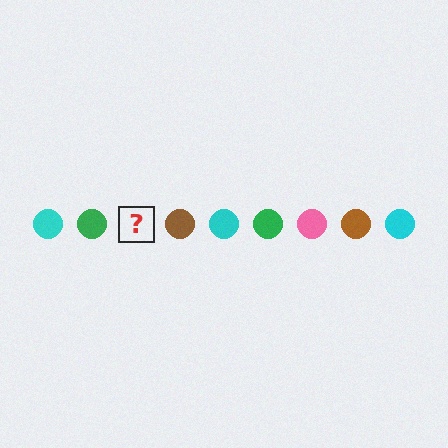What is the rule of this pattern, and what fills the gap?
The rule is that the pattern cycles through cyan, green, pink, brown circles. The gap should be filled with a pink circle.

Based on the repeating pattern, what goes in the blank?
The blank should be a pink circle.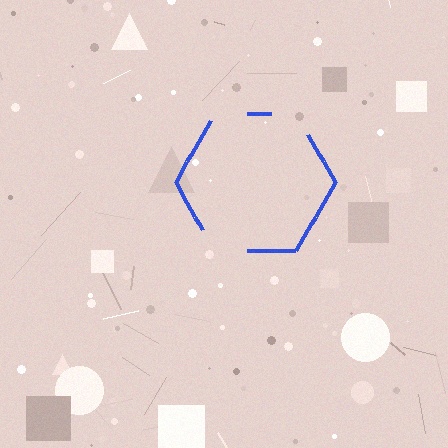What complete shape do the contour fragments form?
The contour fragments form a hexagon.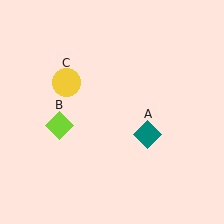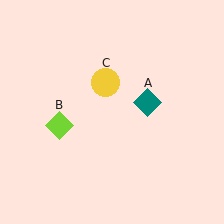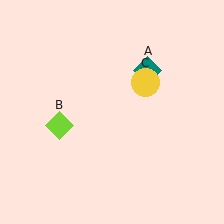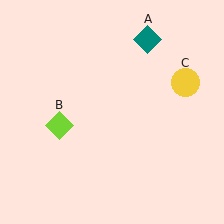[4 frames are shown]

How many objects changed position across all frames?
2 objects changed position: teal diamond (object A), yellow circle (object C).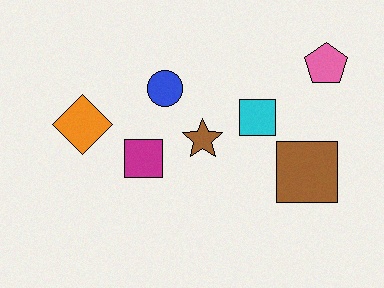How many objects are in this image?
There are 7 objects.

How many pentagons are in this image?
There is 1 pentagon.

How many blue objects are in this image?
There is 1 blue object.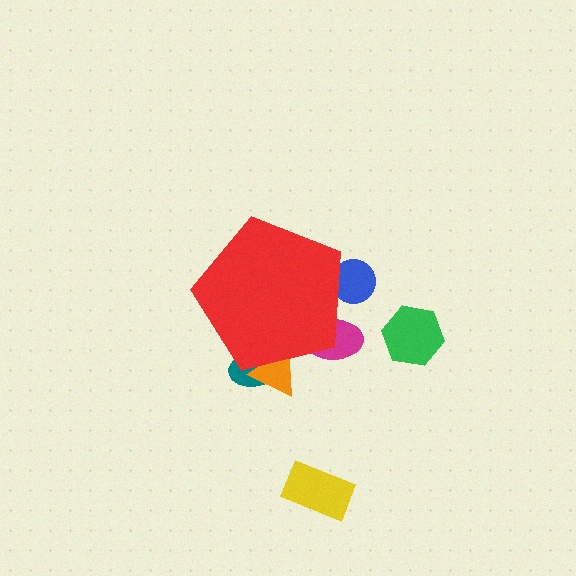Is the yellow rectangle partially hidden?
No, the yellow rectangle is fully visible.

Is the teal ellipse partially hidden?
Yes, the teal ellipse is partially hidden behind the red pentagon.